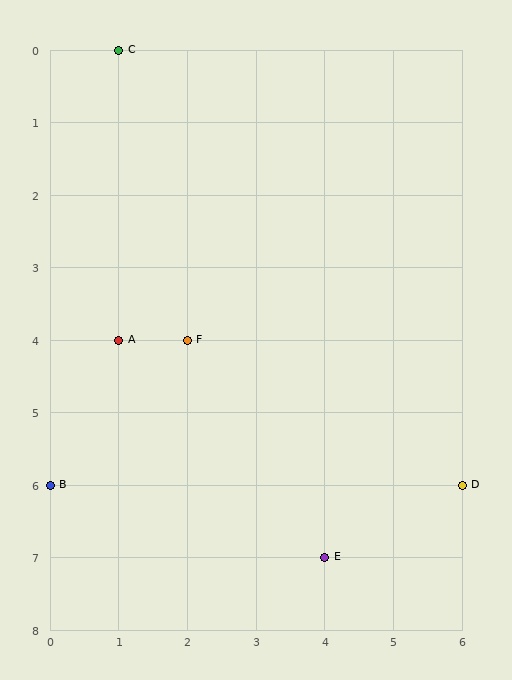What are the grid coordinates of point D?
Point D is at grid coordinates (6, 6).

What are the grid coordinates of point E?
Point E is at grid coordinates (4, 7).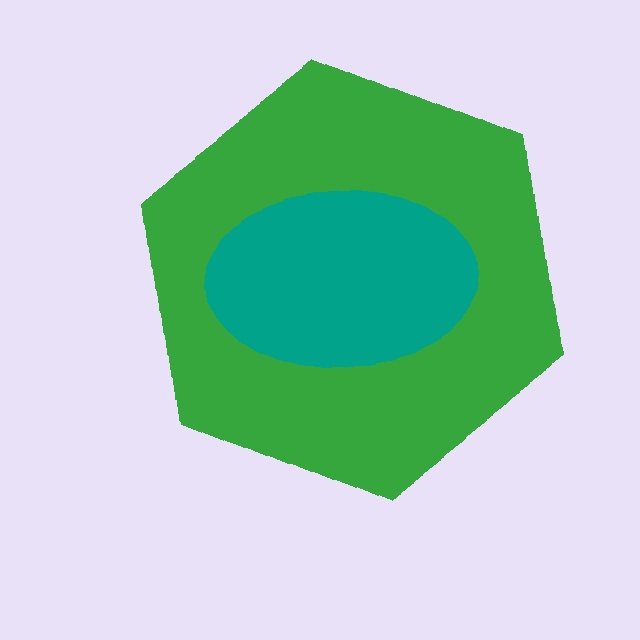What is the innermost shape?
The teal ellipse.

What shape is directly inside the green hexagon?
The teal ellipse.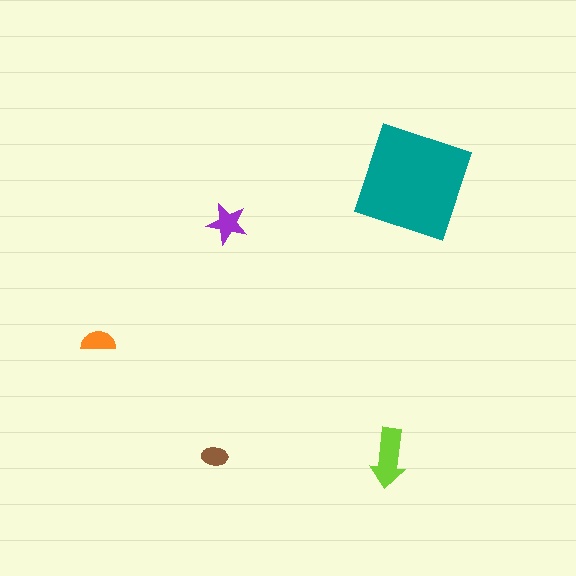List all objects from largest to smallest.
The teal square, the lime arrow, the purple star, the orange semicircle, the brown ellipse.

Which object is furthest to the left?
The orange semicircle is leftmost.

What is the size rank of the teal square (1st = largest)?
1st.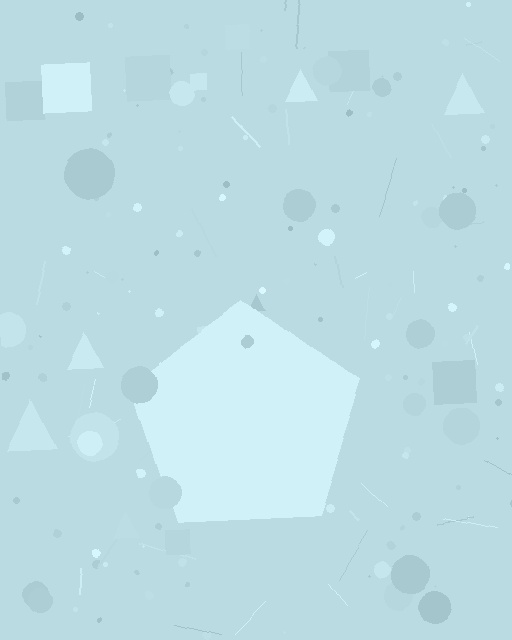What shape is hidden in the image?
A pentagon is hidden in the image.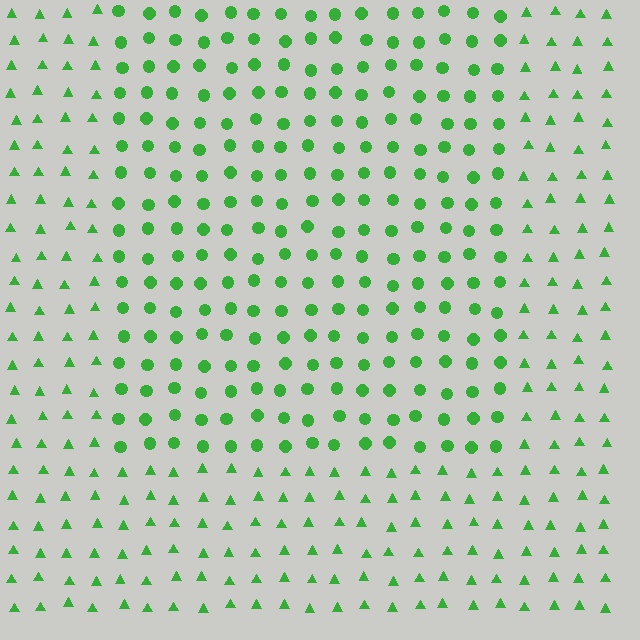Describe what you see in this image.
The image is filled with small green elements arranged in a uniform grid. A rectangle-shaped region contains circles, while the surrounding area contains triangles. The boundary is defined purely by the change in element shape.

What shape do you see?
I see a rectangle.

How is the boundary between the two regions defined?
The boundary is defined by a change in element shape: circles inside vs. triangles outside. All elements share the same color and spacing.